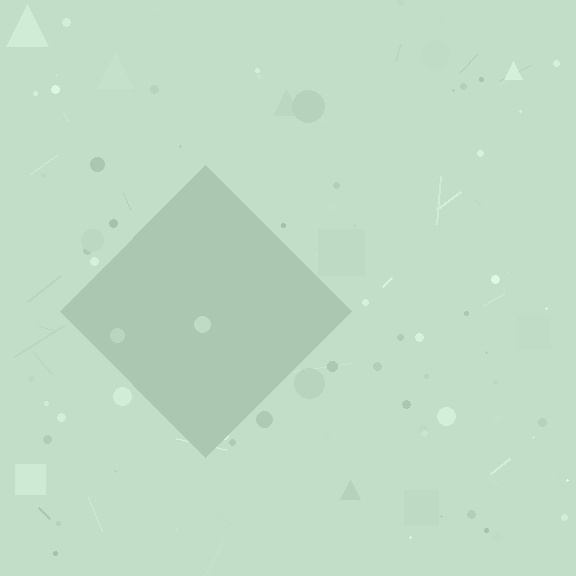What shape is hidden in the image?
A diamond is hidden in the image.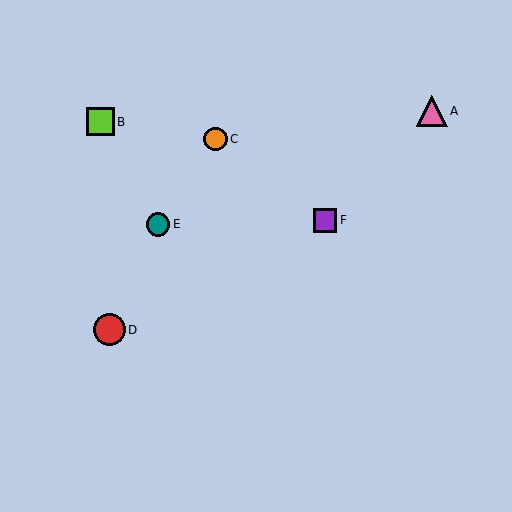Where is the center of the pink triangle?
The center of the pink triangle is at (432, 111).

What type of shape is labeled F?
Shape F is a purple square.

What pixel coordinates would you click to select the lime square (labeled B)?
Click at (101, 122) to select the lime square B.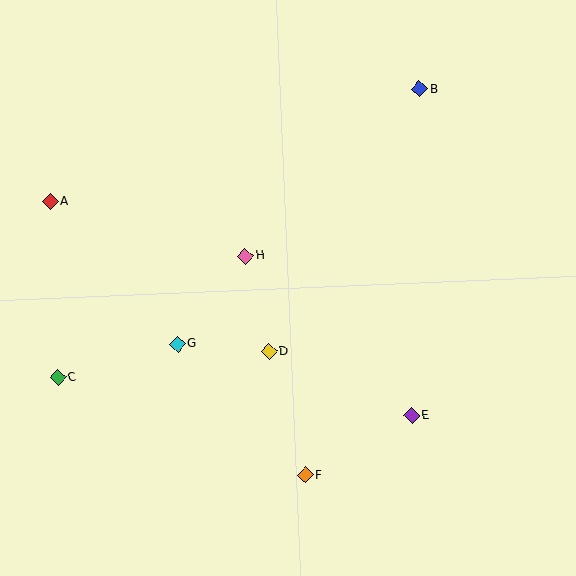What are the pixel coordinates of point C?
Point C is at (58, 378).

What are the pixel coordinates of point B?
Point B is at (419, 89).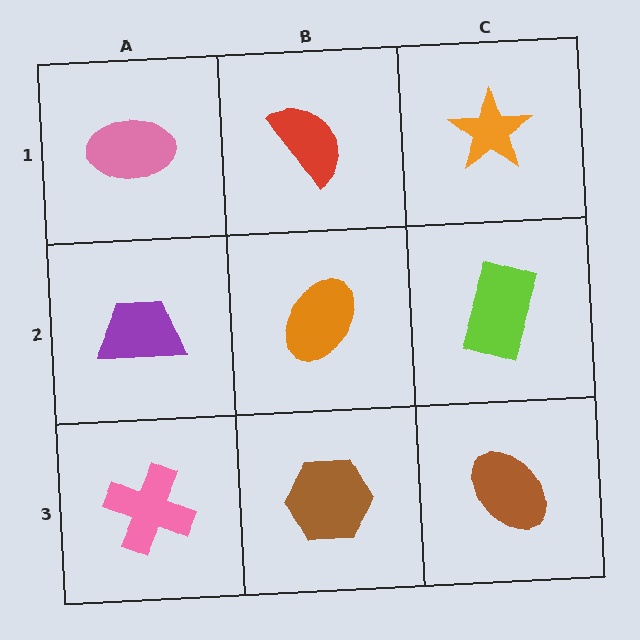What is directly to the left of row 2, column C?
An orange ellipse.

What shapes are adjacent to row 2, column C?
An orange star (row 1, column C), a brown ellipse (row 3, column C), an orange ellipse (row 2, column B).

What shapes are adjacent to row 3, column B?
An orange ellipse (row 2, column B), a pink cross (row 3, column A), a brown ellipse (row 3, column C).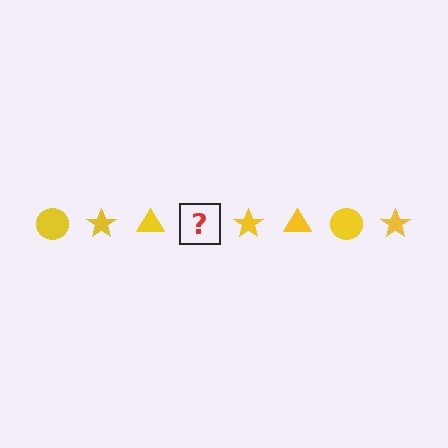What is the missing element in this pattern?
The missing element is a yellow circle.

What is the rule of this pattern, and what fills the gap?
The rule is that the pattern cycles through circle, star, triangle shapes in yellow. The gap should be filled with a yellow circle.